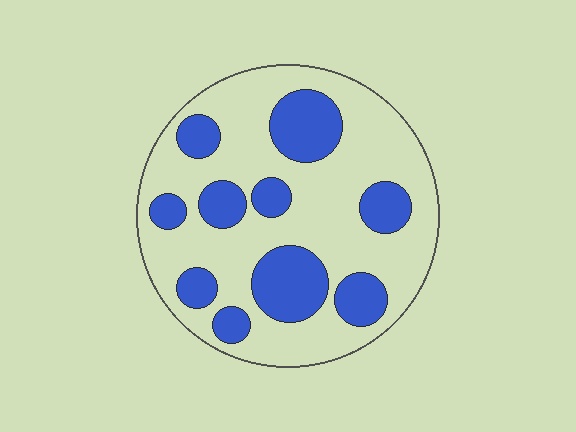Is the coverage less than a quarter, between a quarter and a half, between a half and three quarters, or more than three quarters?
Between a quarter and a half.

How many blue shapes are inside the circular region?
10.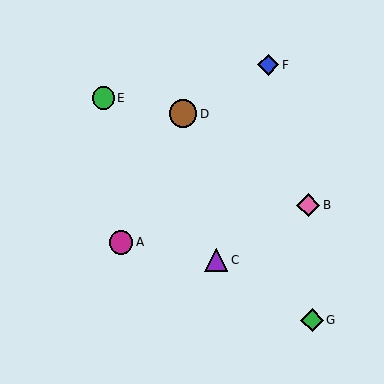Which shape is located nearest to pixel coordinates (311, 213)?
The pink diamond (labeled B) at (308, 205) is nearest to that location.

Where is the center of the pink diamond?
The center of the pink diamond is at (308, 205).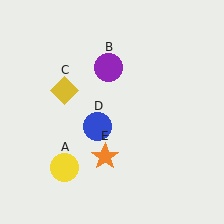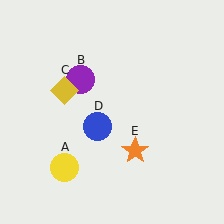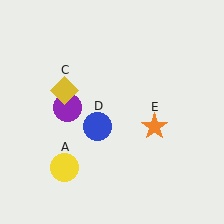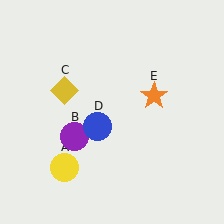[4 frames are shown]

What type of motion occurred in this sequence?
The purple circle (object B), orange star (object E) rotated counterclockwise around the center of the scene.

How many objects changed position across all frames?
2 objects changed position: purple circle (object B), orange star (object E).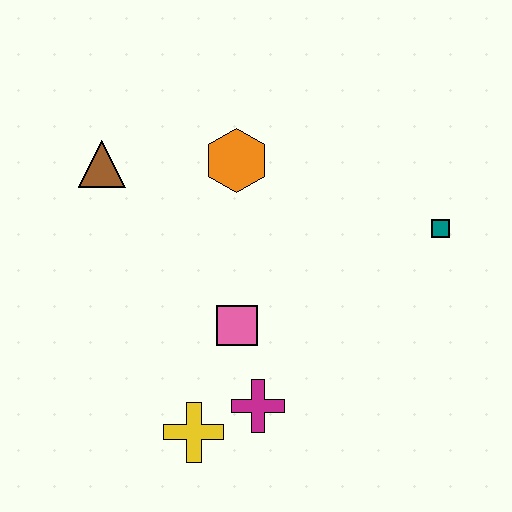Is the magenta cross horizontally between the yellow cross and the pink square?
No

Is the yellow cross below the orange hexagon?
Yes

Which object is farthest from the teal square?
The brown triangle is farthest from the teal square.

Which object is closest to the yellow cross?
The magenta cross is closest to the yellow cross.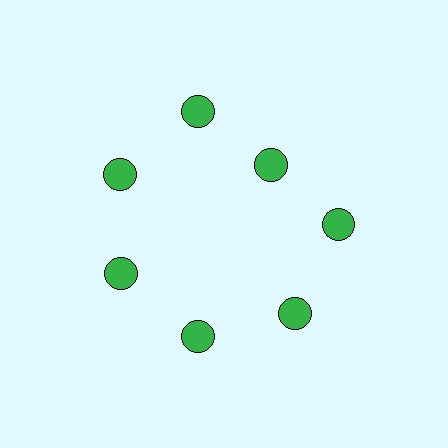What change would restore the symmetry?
The symmetry would be restored by moving it outward, back onto the ring so that all 7 circles sit at equal angles and equal distance from the center.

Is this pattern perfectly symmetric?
No. The 7 green circles are arranged in a ring, but one element near the 1 o'clock position is pulled inward toward the center, breaking the 7-fold rotational symmetry.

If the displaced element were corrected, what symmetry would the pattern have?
It would have 7-fold rotational symmetry — the pattern would map onto itself every 51 degrees.